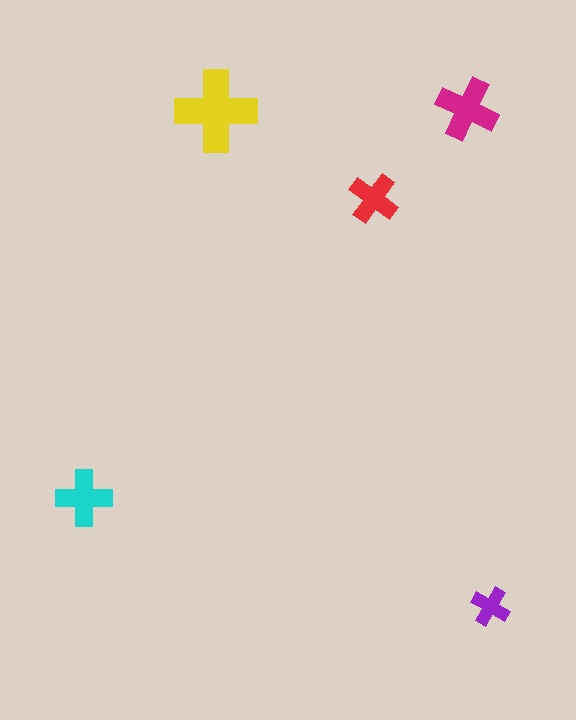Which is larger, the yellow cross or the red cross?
The yellow one.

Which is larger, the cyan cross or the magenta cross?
The magenta one.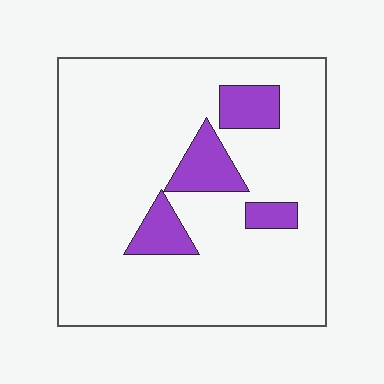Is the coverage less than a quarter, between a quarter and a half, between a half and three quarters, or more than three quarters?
Less than a quarter.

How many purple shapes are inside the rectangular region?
4.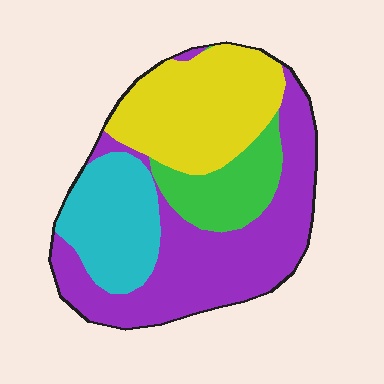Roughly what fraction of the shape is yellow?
Yellow covers 28% of the shape.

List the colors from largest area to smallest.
From largest to smallest: purple, yellow, cyan, green.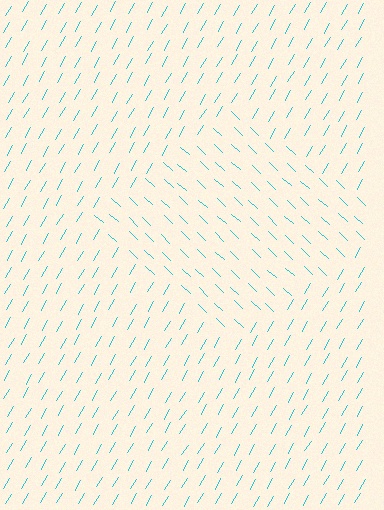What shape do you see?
I see a diamond.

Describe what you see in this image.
The image is filled with small cyan line segments. A diamond region in the image has lines oriented differently from the surrounding lines, creating a visible texture boundary.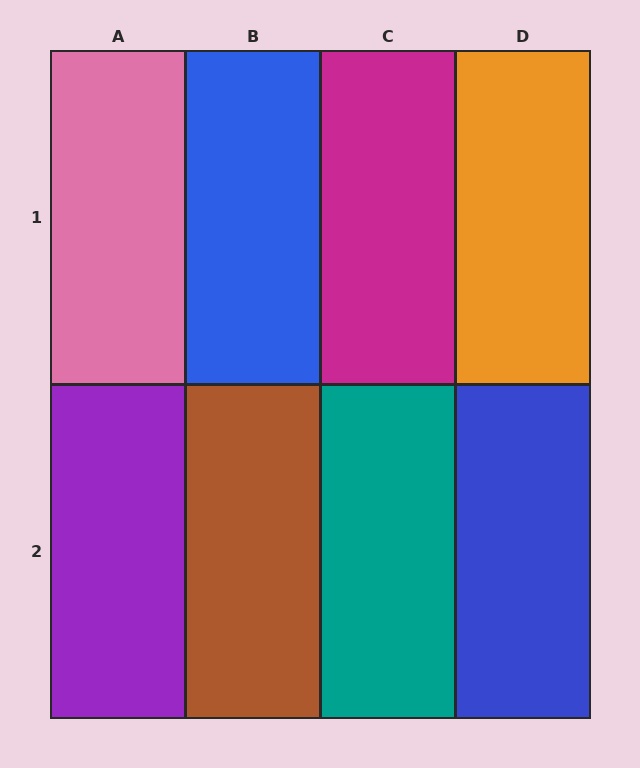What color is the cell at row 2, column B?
Brown.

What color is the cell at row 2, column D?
Blue.